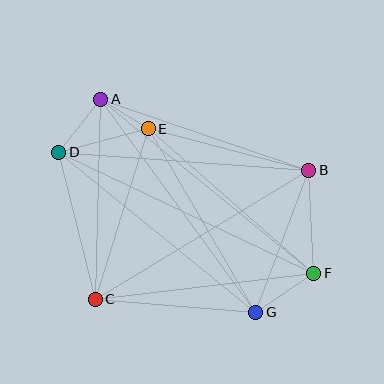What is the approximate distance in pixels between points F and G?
The distance between F and G is approximately 70 pixels.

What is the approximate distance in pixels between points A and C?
The distance between A and C is approximately 200 pixels.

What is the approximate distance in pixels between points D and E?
The distance between D and E is approximately 93 pixels.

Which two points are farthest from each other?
Points D and F are farthest from each other.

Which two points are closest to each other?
Points A and E are closest to each other.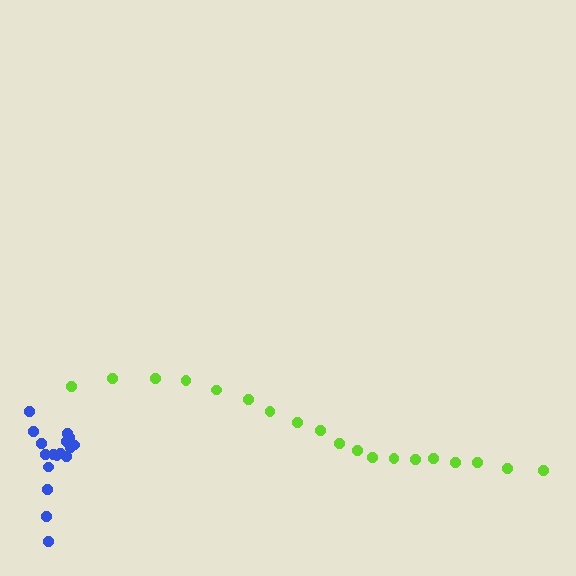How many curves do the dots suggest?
There are 2 distinct paths.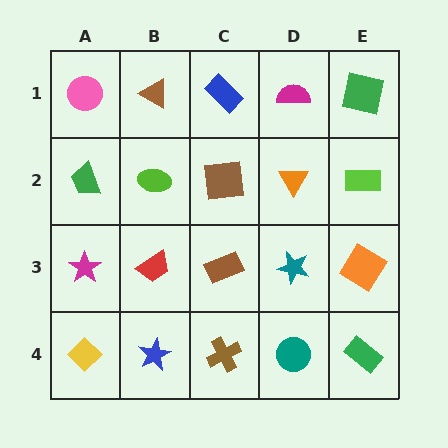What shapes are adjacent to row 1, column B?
A lime ellipse (row 2, column B), a pink circle (row 1, column A), a blue rectangle (row 1, column C).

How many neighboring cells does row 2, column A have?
3.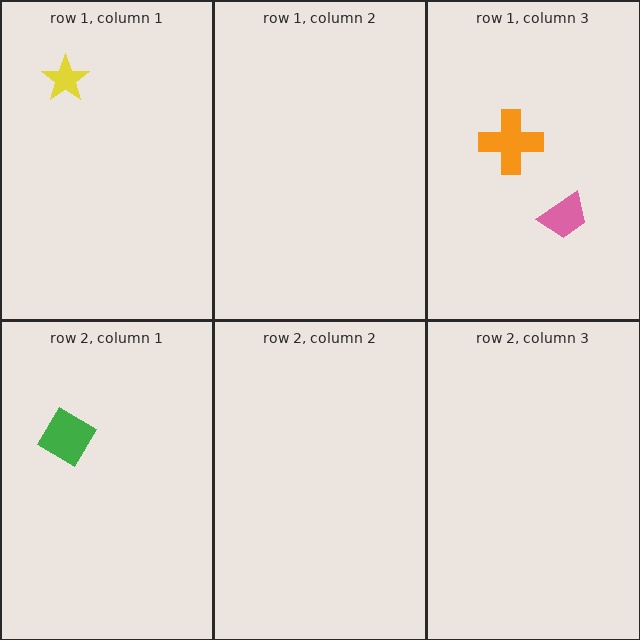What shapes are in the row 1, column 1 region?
The yellow star.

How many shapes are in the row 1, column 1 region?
1.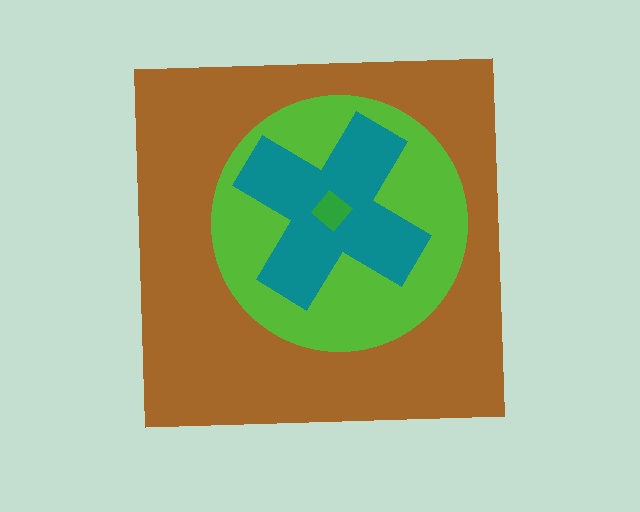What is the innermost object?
The green diamond.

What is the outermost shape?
The brown square.